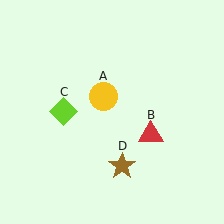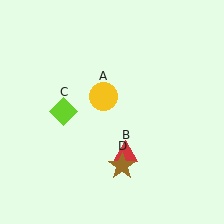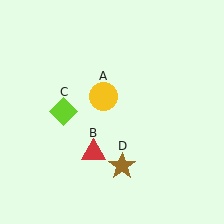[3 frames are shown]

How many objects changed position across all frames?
1 object changed position: red triangle (object B).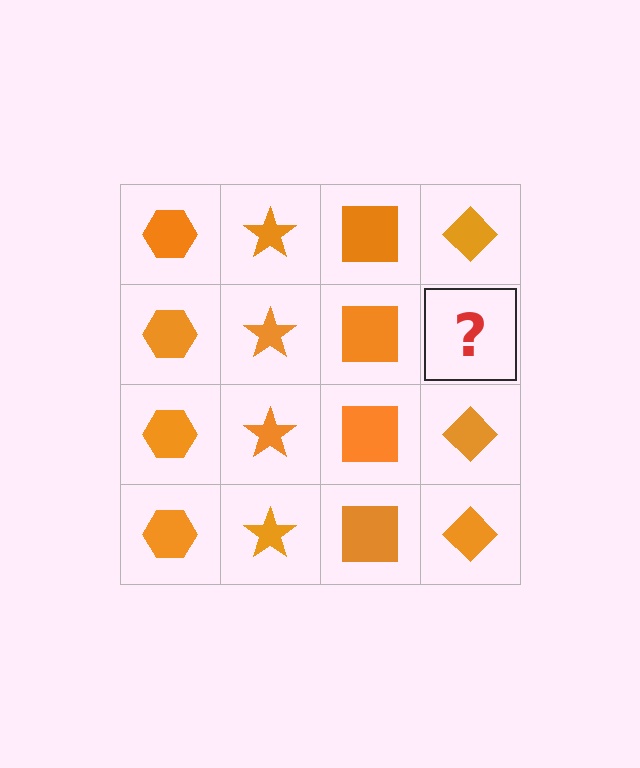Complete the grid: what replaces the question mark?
The question mark should be replaced with an orange diamond.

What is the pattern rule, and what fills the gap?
The rule is that each column has a consistent shape. The gap should be filled with an orange diamond.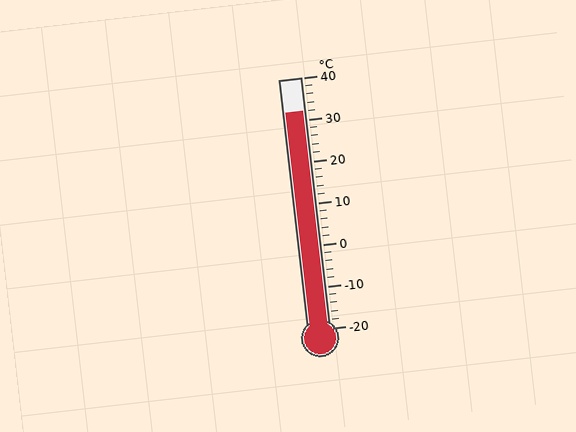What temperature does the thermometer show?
The thermometer shows approximately 32°C.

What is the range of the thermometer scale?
The thermometer scale ranges from -20°C to 40°C.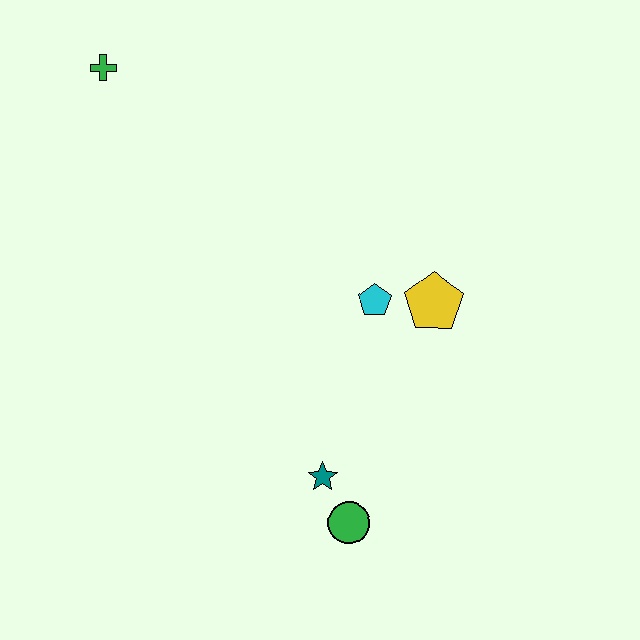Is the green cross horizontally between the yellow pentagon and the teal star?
No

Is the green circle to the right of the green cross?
Yes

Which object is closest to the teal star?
The green circle is closest to the teal star.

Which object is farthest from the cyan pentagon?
The green cross is farthest from the cyan pentagon.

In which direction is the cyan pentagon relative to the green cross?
The cyan pentagon is to the right of the green cross.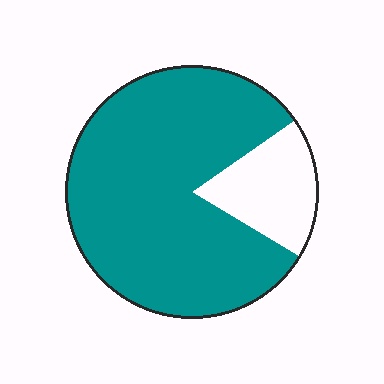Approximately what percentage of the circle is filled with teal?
Approximately 80%.